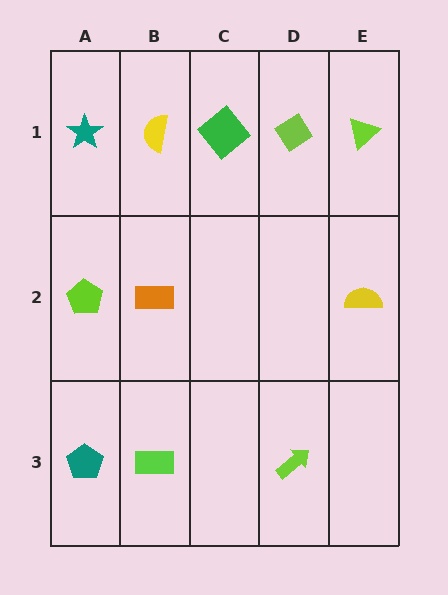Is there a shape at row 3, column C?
No, that cell is empty.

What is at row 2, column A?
A lime pentagon.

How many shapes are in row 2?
3 shapes.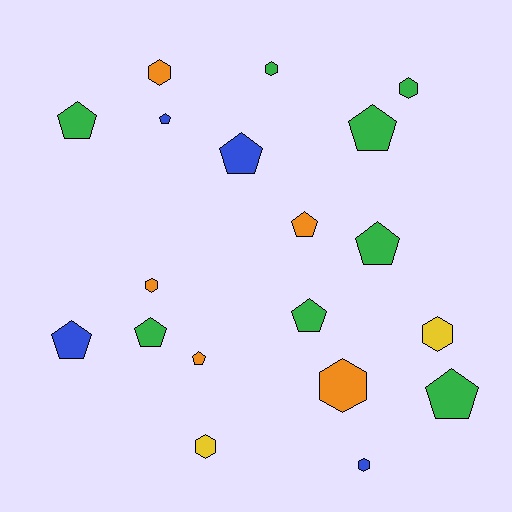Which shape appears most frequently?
Pentagon, with 11 objects.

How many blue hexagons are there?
There is 1 blue hexagon.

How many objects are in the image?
There are 19 objects.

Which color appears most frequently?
Green, with 8 objects.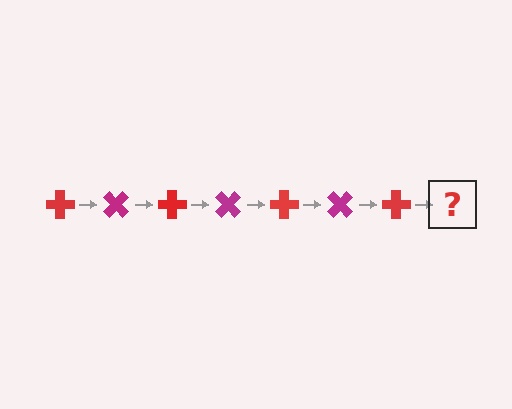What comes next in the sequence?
The next element should be a magenta cross, rotated 315 degrees from the start.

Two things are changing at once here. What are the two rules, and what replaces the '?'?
The two rules are that it rotates 45 degrees each step and the color cycles through red and magenta. The '?' should be a magenta cross, rotated 315 degrees from the start.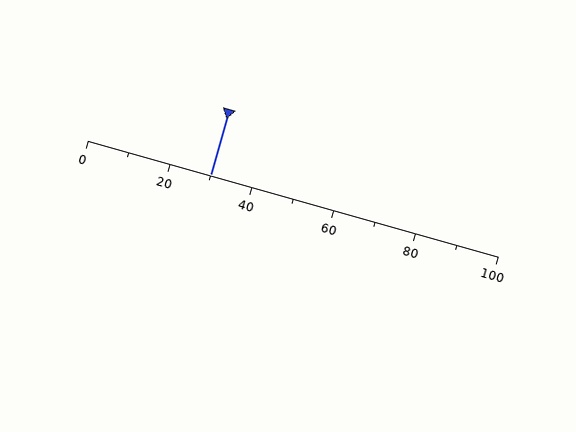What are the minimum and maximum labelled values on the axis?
The axis runs from 0 to 100.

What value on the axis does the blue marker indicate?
The marker indicates approximately 30.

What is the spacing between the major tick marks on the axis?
The major ticks are spaced 20 apart.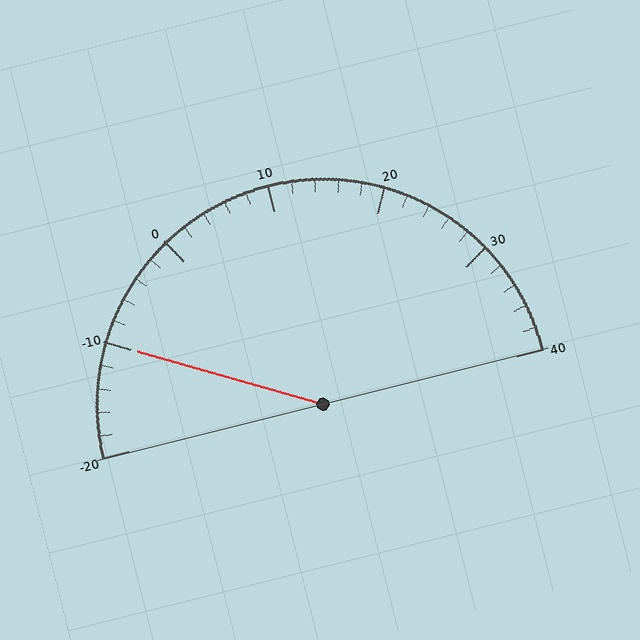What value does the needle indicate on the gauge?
The needle indicates approximately -10.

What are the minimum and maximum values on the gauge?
The gauge ranges from -20 to 40.